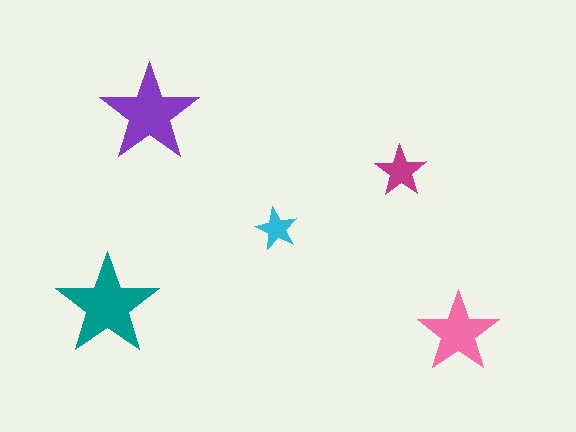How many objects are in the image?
There are 5 objects in the image.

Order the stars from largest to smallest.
the teal one, the purple one, the pink one, the magenta one, the cyan one.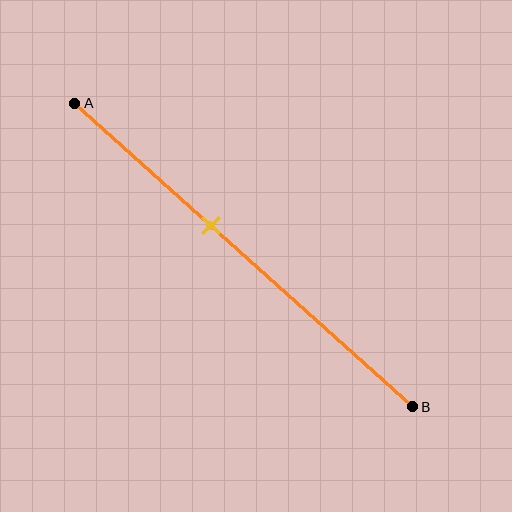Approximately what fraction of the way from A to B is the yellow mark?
The yellow mark is approximately 40% of the way from A to B.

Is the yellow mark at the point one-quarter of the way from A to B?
No, the mark is at about 40% from A, not at the 25% one-quarter point.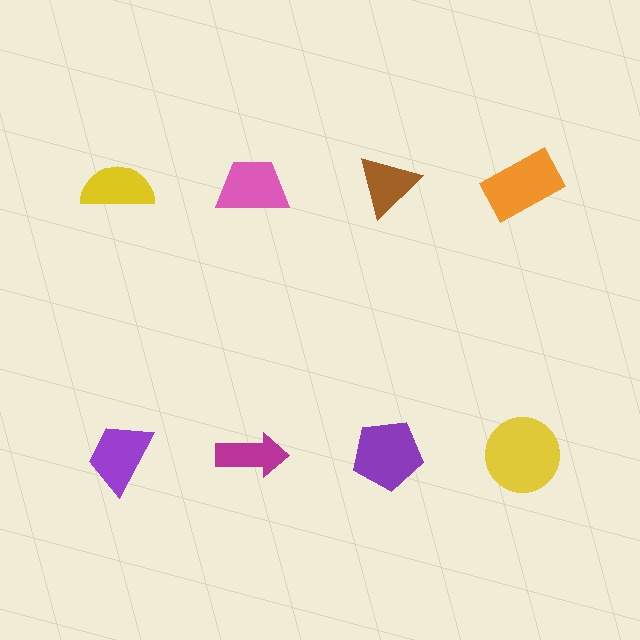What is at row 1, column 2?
A pink trapezoid.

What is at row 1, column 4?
An orange rectangle.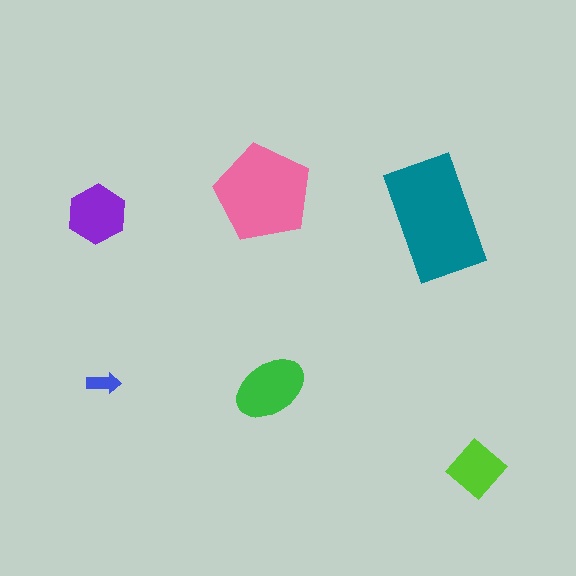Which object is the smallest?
The blue arrow.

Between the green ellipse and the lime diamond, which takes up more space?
The green ellipse.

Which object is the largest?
The teal rectangle.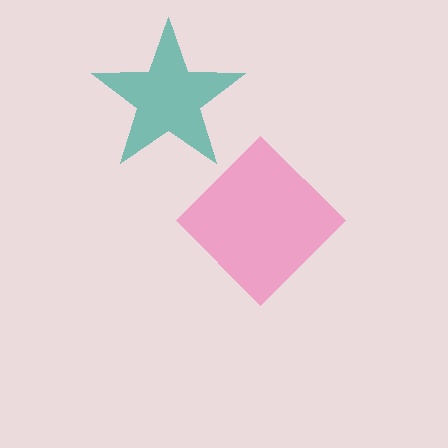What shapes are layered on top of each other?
The layered shapes are: a teal star, a pink diamond.